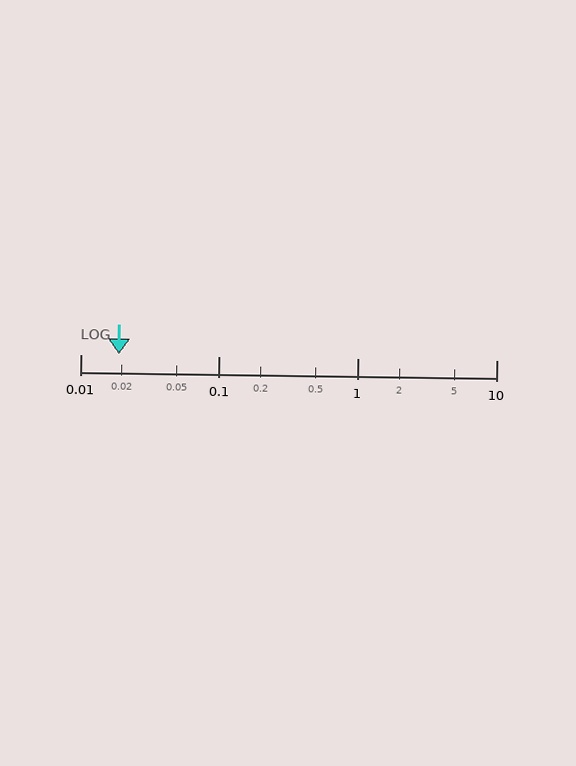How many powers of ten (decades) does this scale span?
The scale spans 3 decades, from 0.01 to 10.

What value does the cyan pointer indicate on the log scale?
The pointer indicates approximately 0.019.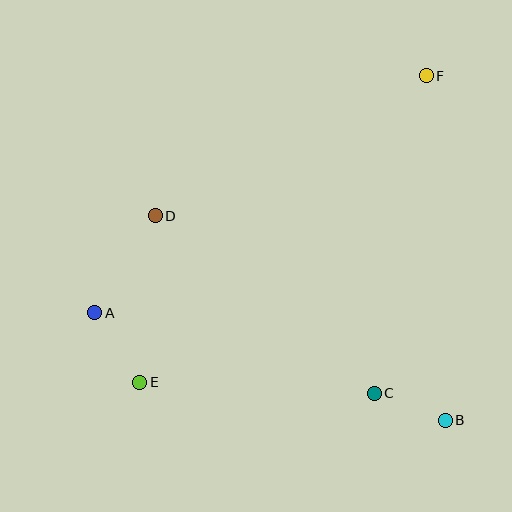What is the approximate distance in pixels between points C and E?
The distance between C and E is approximately 235 pixels.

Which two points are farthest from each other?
Points E and F are farthest from each other.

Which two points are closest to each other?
Points B and C are closest to each other.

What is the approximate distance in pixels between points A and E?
The distance between A and E is approximately 83 pixels.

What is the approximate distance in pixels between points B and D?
The distance between B and D is approximately 355 pixels.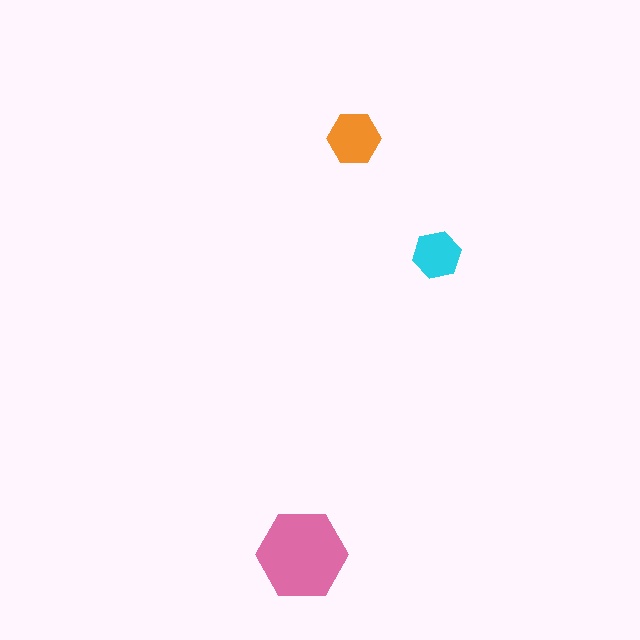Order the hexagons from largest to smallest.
the pink one, the orange one, the cyan one.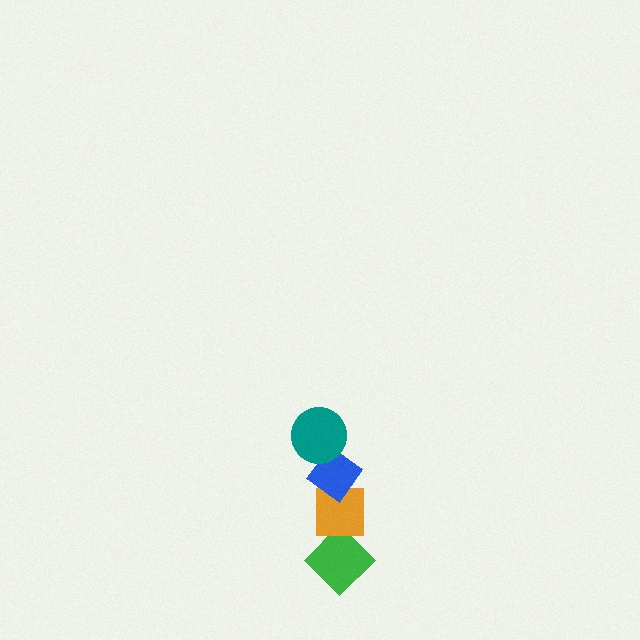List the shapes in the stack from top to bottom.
From top to bottom: the teal circle, the blue diamond, the orange square, the green diamond.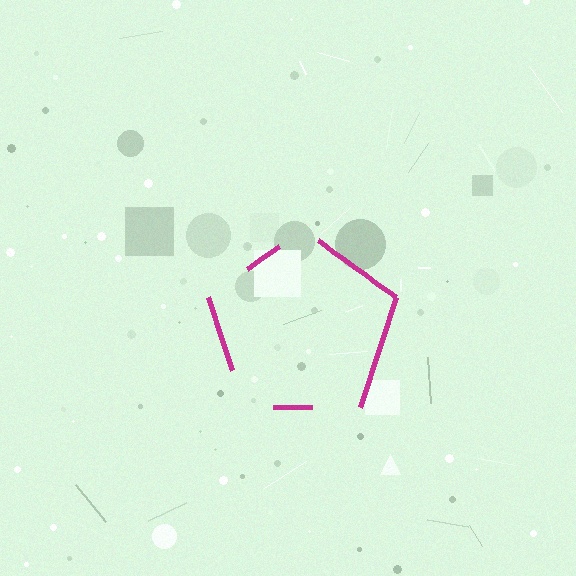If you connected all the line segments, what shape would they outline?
They would outline a pentagon.